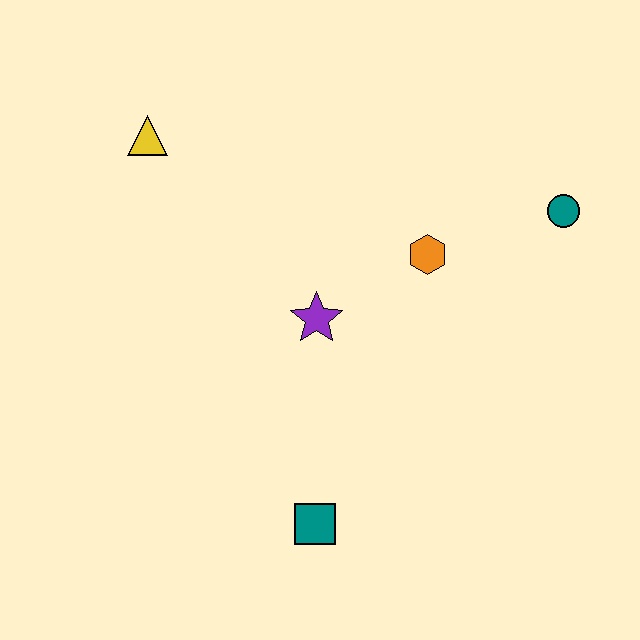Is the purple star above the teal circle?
No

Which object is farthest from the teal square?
The yellow triangle is farthest from the teal square.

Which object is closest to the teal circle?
The orange hexagon is closest to the teal circle.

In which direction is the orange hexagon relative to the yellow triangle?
The orange hexagon is to the right of the yellow triangle.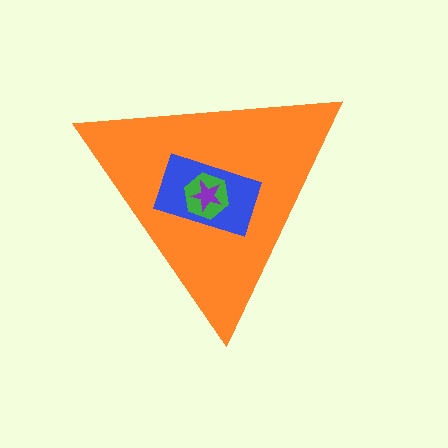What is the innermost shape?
The purple star.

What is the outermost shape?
The orange triangle.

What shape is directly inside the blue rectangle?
The green hexagon.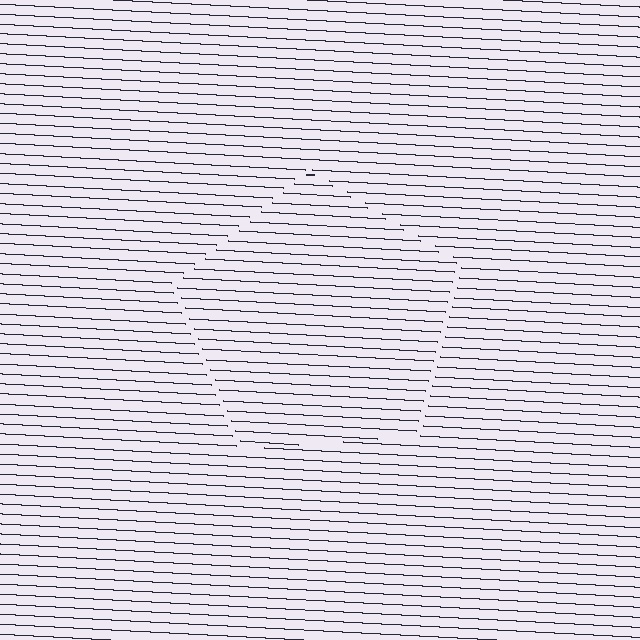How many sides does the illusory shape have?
5 sides — the line-ends trace a pentagon.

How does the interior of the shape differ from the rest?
The interior of the shape contains the same grating, shifted by half a period — the contour is defined by the phase discontinuity where line-ends from the inner and outer gratings abut.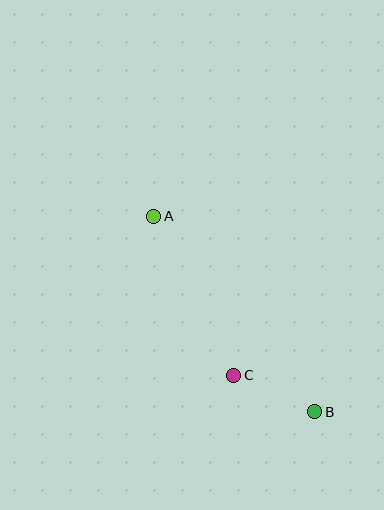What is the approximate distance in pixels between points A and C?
The distance between A and C is approximately 178 pixels.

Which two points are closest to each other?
Points B and C are closest to each other.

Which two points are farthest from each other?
Points A and B are farthest from each other.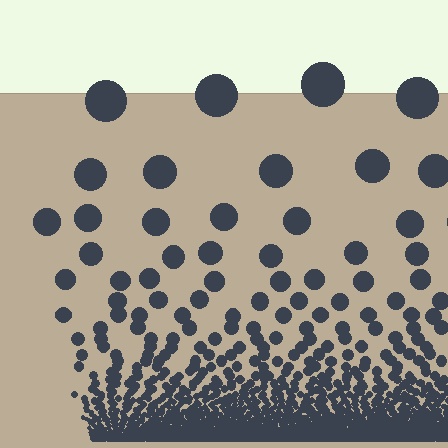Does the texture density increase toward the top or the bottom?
Density increases toward the bottom.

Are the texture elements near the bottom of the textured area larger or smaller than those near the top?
Smaller. The gradient is inverted — elements near the bottom are smaller and denser.